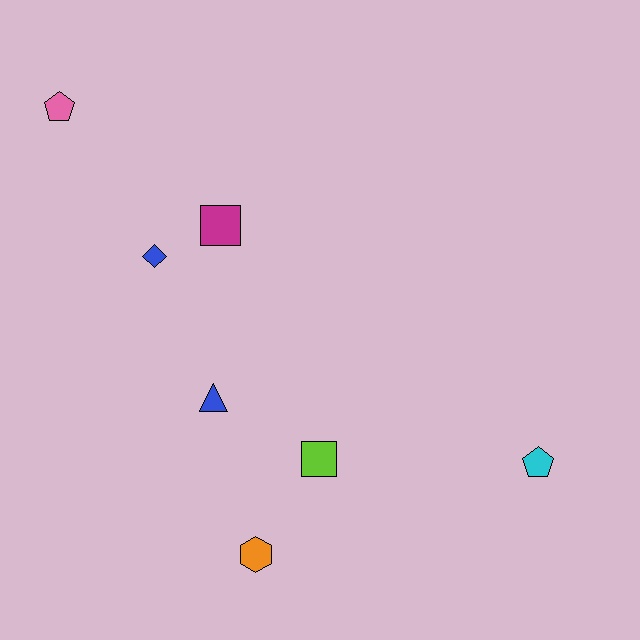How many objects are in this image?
There are 7 objects.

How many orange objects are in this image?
There is 1 orange object.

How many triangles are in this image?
There is 1 triangle.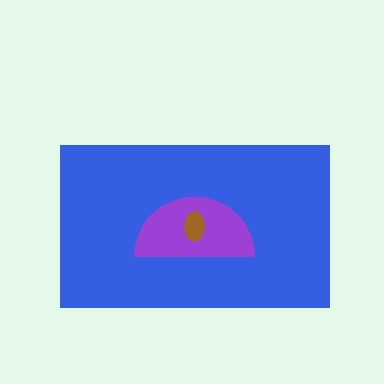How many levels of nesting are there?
3.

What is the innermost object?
The brown ellipse.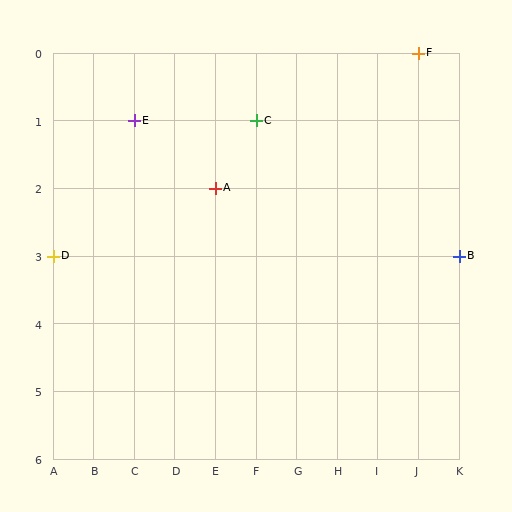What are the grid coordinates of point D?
Point D is at grid coordinates (A, 3).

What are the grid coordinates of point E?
Point E is at grid coordinates (C, 1).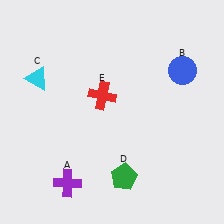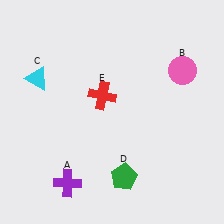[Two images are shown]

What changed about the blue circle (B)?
In Image 1, B is blue. In Image 2, it changed to pink.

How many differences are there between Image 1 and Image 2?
There is 1 difference between the two images.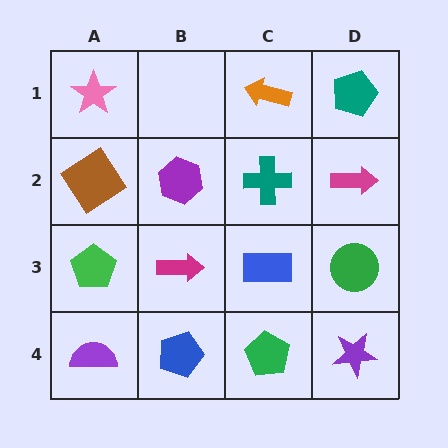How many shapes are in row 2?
4 shapes.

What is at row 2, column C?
A teal cross.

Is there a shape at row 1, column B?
No, that cell is empty.